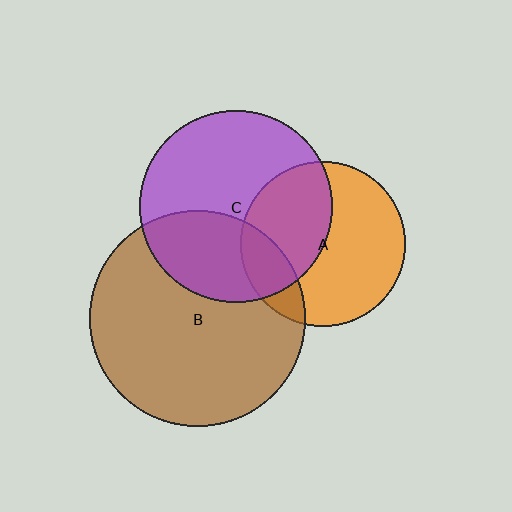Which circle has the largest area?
Circle B (brown).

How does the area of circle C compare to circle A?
Approximately 1.4 times.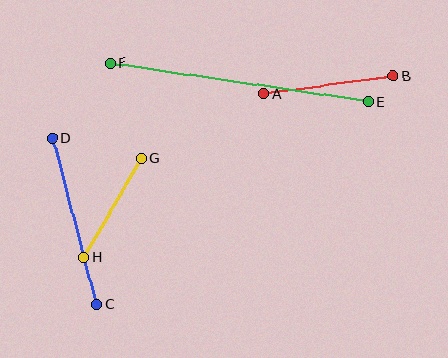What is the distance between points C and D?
The distance is approximately 172 pixels.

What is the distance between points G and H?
The distance is approximately 114 pixels.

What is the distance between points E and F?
The distance is approximately 260 pixels.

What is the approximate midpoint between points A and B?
The midpoint is at approximately (328, 85) pixels.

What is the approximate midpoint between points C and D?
The midpoint is at approximately (74, 221) pixels.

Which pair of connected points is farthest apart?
Points E and F are farthest apart.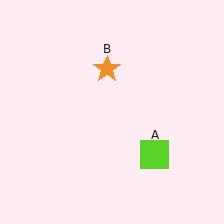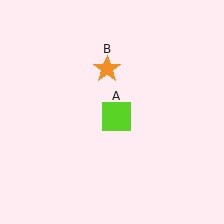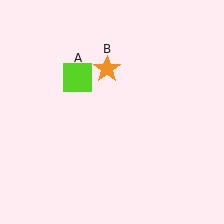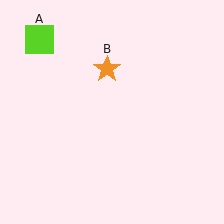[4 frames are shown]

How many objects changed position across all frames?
1 object changed position: lime square (object A).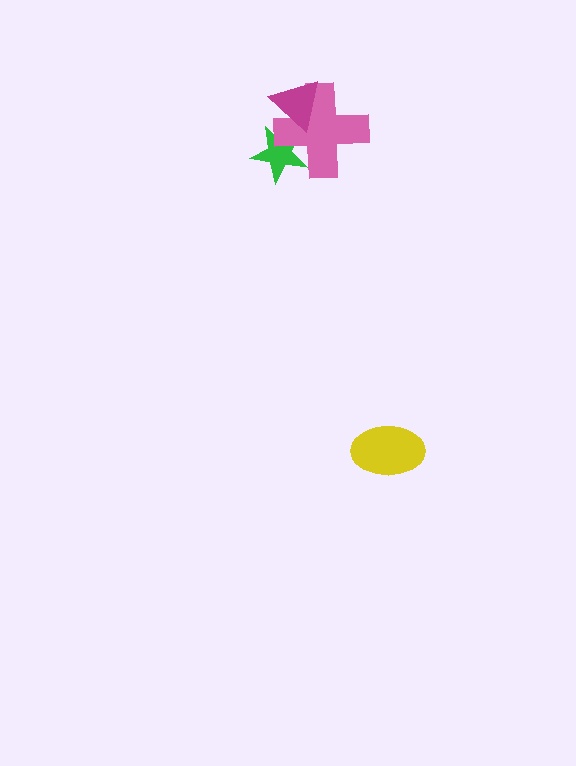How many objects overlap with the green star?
2 objects overlap with the green star.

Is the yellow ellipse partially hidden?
No, no other shape covers it.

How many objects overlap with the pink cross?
2 objects overlap with the pink cross.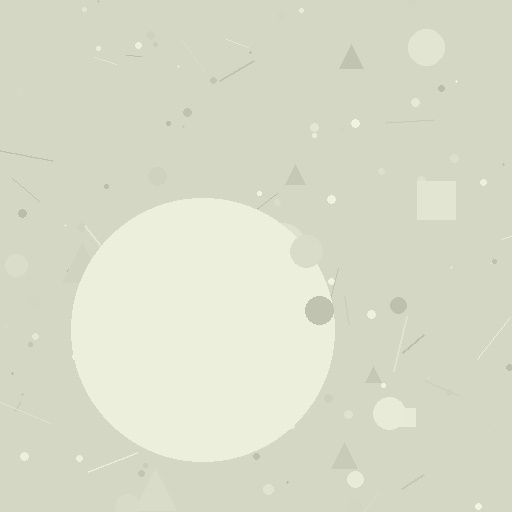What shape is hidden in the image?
A circle is hidden in the image.